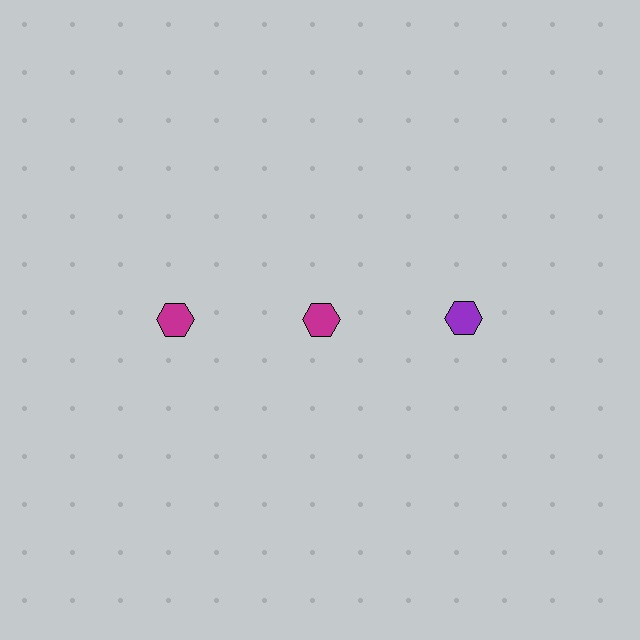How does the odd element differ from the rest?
It has a different color: purple instead of magenta.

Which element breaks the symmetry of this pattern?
The purple hexagon in the top row, center column breaks the symmetry. All other shapes are magenta hexagons.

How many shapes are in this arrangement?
There are 3 shapes arranged in a grid pattern.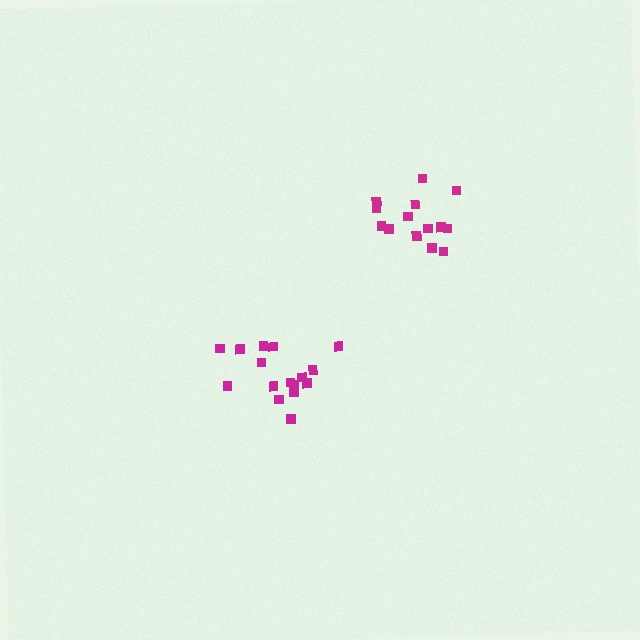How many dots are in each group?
Group 1: 14 dots, Group 2: 16 dots (30 total).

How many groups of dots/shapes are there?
There are 2 groups.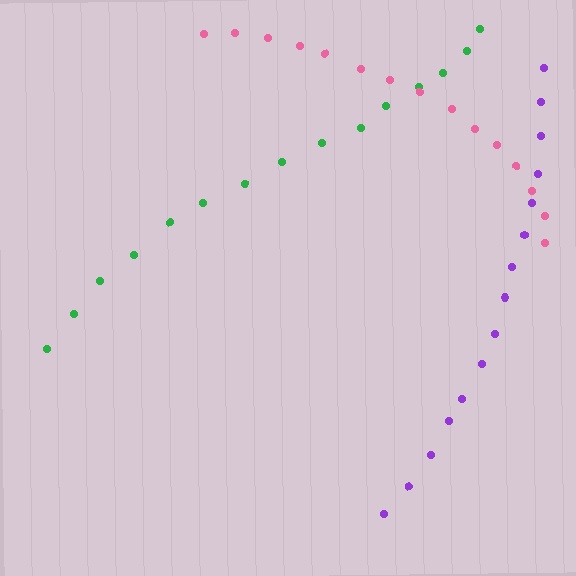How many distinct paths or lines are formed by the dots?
There are 3 distinct paths.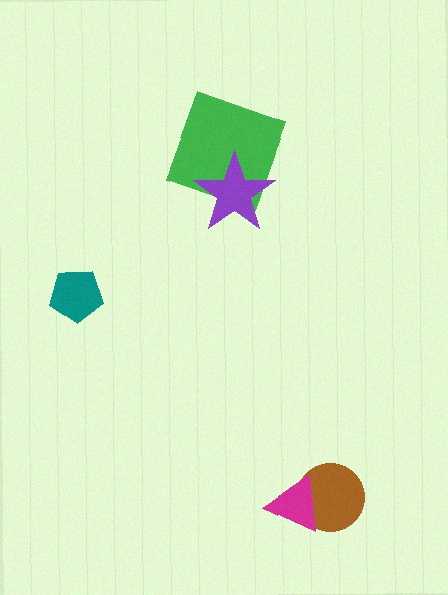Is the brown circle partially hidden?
Yes, it is partially covered by another shape.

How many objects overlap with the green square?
1 object overlaps with the green square.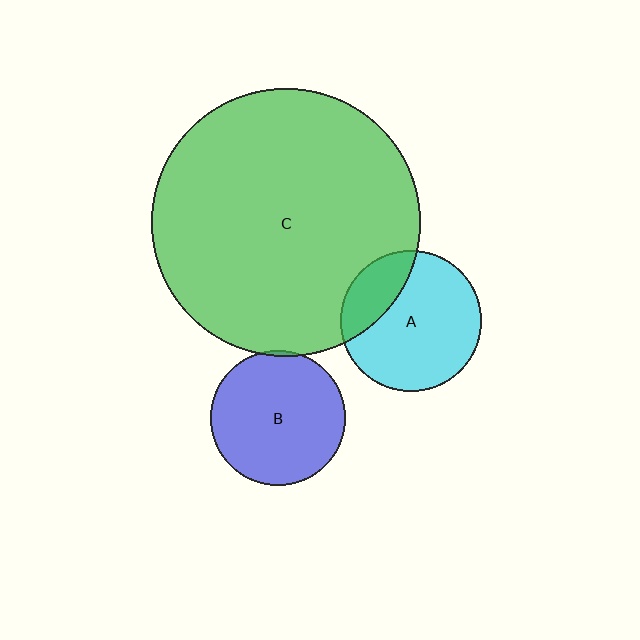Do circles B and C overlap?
Yes.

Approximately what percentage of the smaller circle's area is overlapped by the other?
Approximately 5%.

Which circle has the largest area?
Circle C (green).